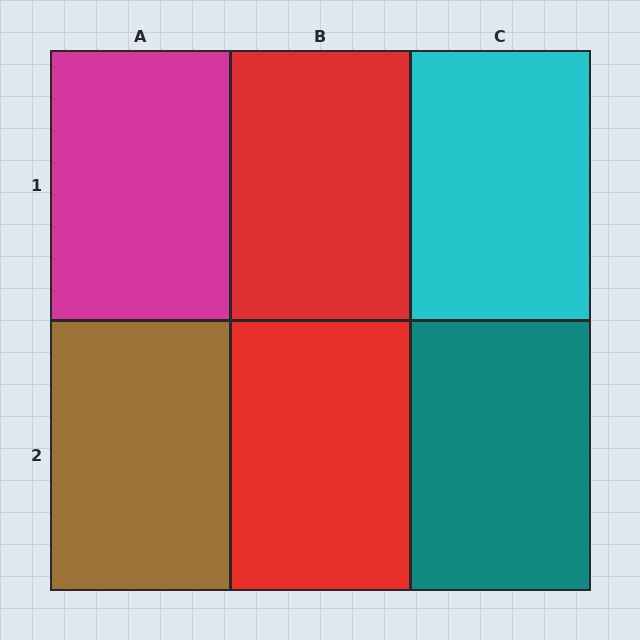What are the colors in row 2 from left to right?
Brown, red, teal.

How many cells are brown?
1 cell is brown.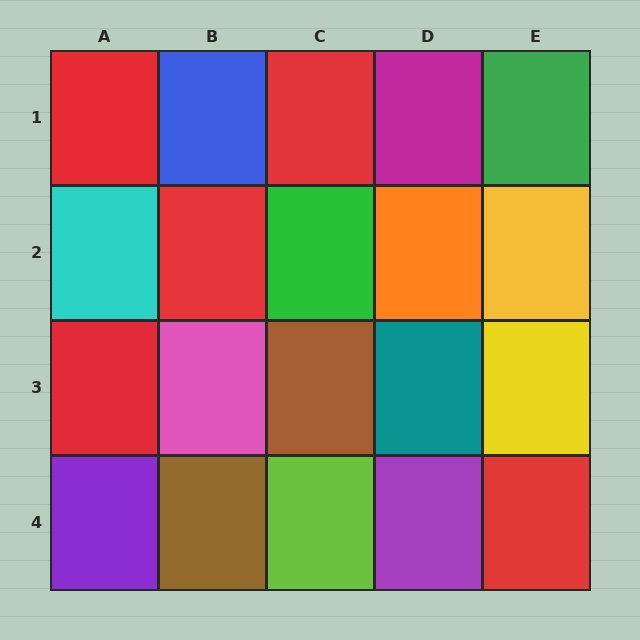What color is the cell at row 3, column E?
Yellow.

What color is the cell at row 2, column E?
Yellow.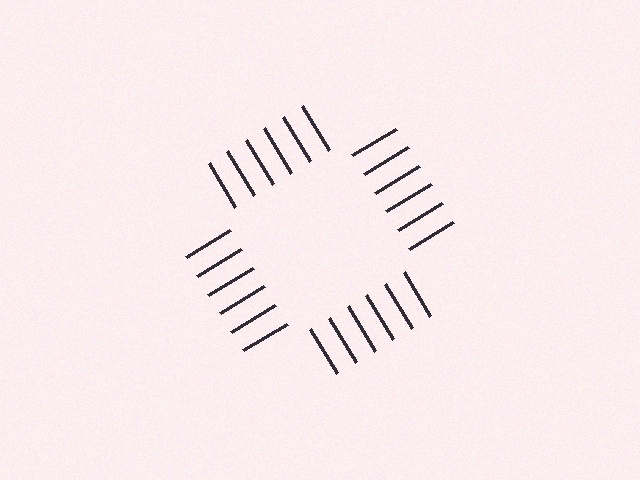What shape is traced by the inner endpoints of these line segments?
An illusory square — the line segments terminate on its edges but no continuous stroke is drawn.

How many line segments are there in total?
24 — 6 along each of the 4 edges.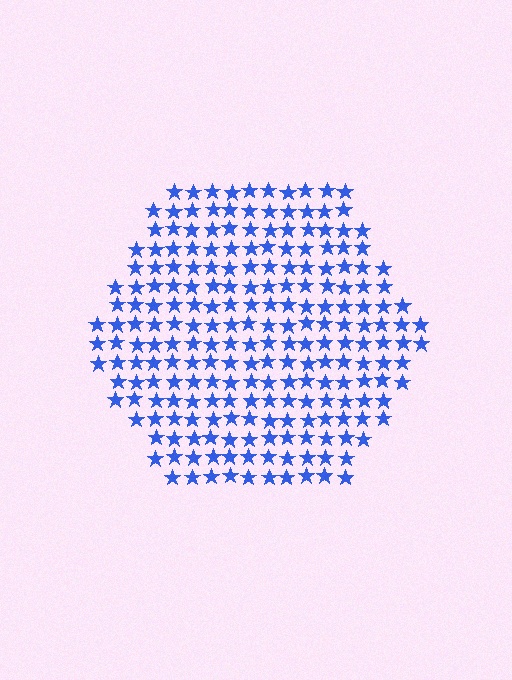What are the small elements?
The small elements are stars.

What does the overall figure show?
The overall figure shows a hexagon.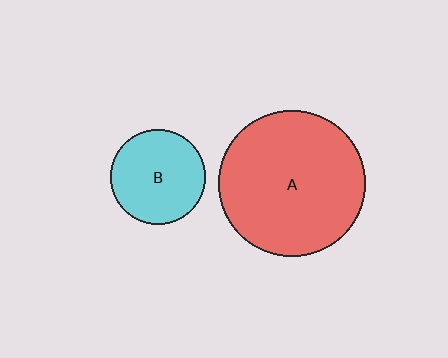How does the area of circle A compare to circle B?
Approximately 2.4 times.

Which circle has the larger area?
Circle A (red).